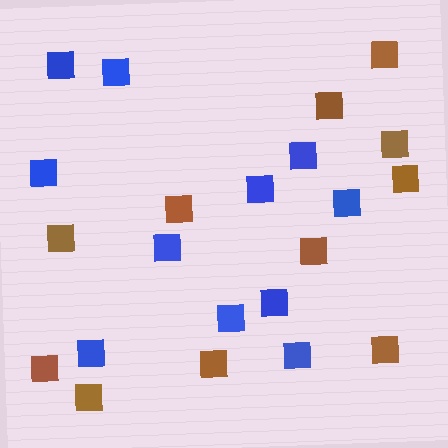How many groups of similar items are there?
There are 2 groups: one group of brown squares (11) and one group of blue squares (11).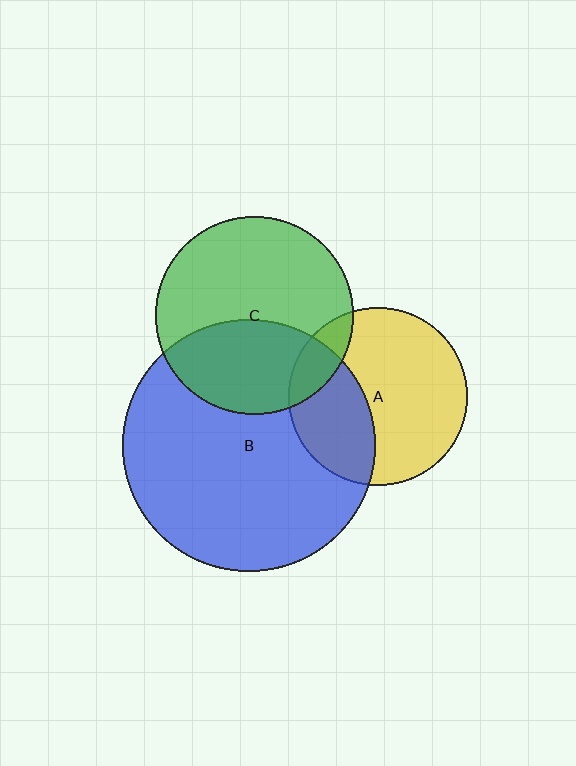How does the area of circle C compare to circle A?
Approximately 1.2 times.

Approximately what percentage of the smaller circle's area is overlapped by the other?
Approximately 40%.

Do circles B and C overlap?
Yes.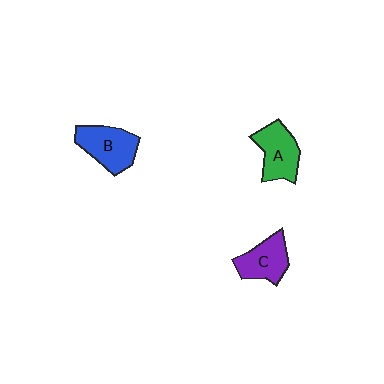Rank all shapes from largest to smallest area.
From largest to smallest: B (blue), A (green), C (purple).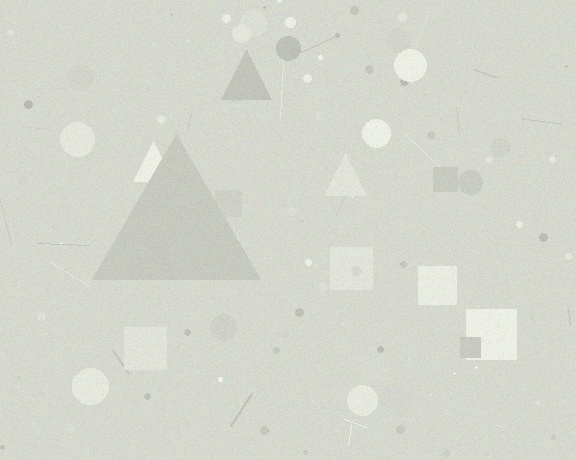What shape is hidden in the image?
A triangle is hidden in the image.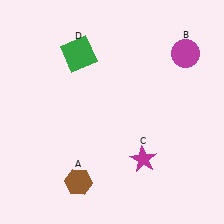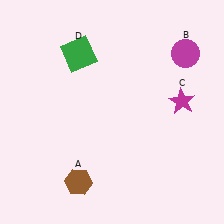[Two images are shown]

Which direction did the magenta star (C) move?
The magenta star (C) moved up.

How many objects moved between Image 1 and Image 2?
1 object moved between the two images.